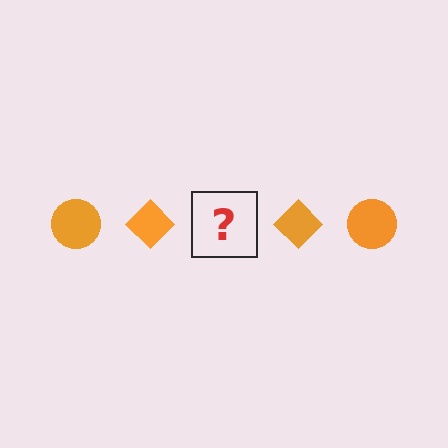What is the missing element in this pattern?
The missing element is an orange circle.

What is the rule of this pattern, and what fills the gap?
The rule is that the pattern cycles through circle, diamond shapes in orange. The gap should be filled with an orange circle.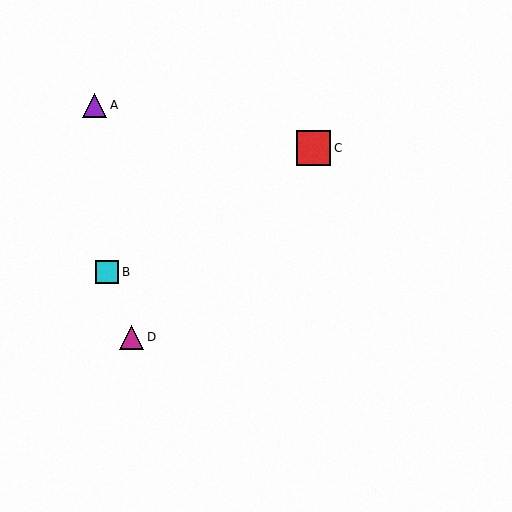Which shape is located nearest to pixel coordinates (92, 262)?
The cyan square (labeled B) at (107, 272) is nearest to that location.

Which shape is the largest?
The red square (labeled C) is the largest.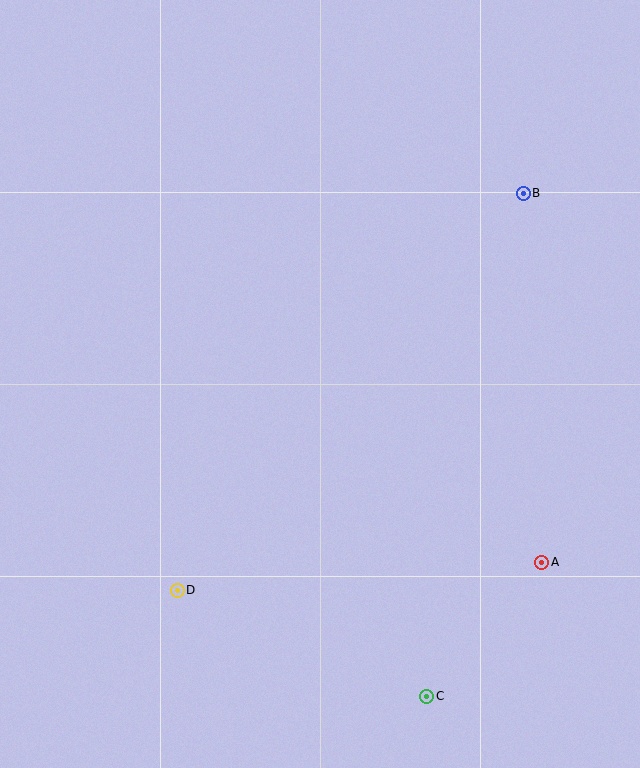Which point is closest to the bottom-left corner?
Point D is closest to the bottom-left corner.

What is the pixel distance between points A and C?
The distance between A and C is 176 pixels.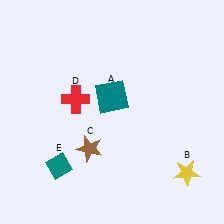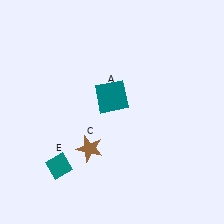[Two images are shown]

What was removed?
The yellow star (B), the red cross (D) were removed in Image 2.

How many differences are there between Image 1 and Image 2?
There are 2 differences between the two images.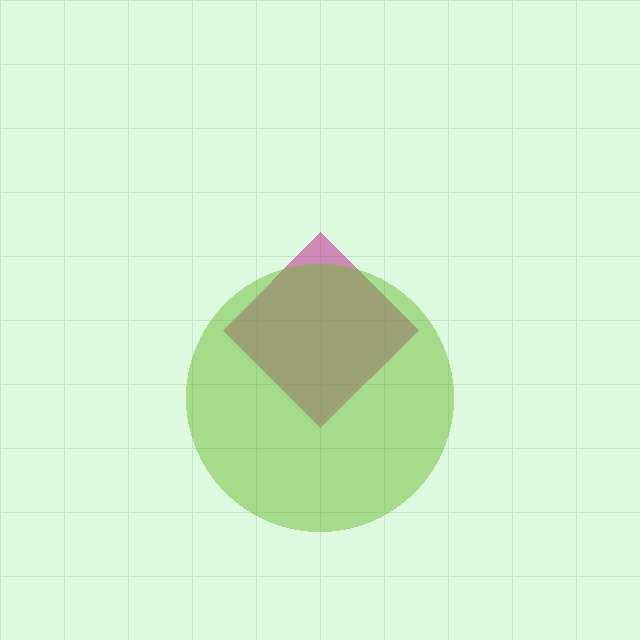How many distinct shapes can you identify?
There are 2 distinct shapes: a magenta diamond, a lime circle.